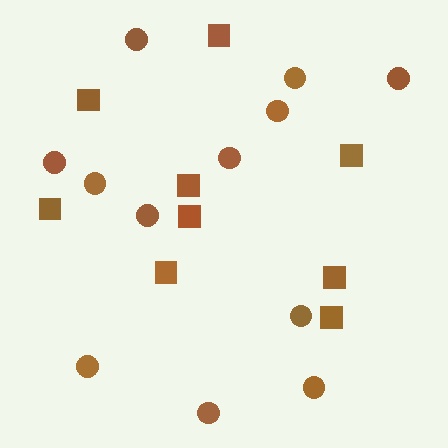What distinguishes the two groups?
There are 2 groups: one group of squares (9) and one group of circles (12).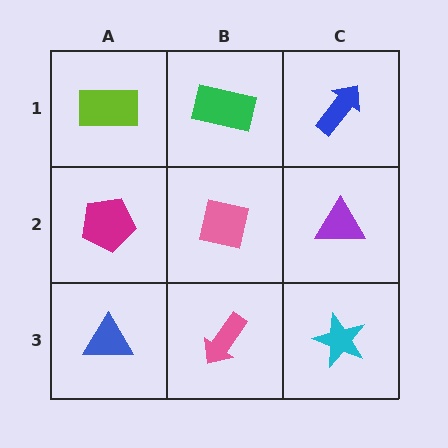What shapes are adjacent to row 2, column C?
A blue arrow (row 1, column C), a cyan star (row 3, column C), a pink square (row 2, column B).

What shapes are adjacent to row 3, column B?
A pink square (row 2, column B), a blue triangle (row 3, column A), a cyan star (row 3, column C).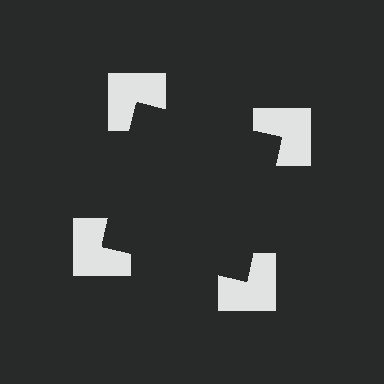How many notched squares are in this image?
There are 4 — one at each vertex of the illusory square.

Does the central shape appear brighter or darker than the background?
It typically appears slightly darker than the background, even though no actual brightness change is drawn.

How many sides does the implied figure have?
4 sides.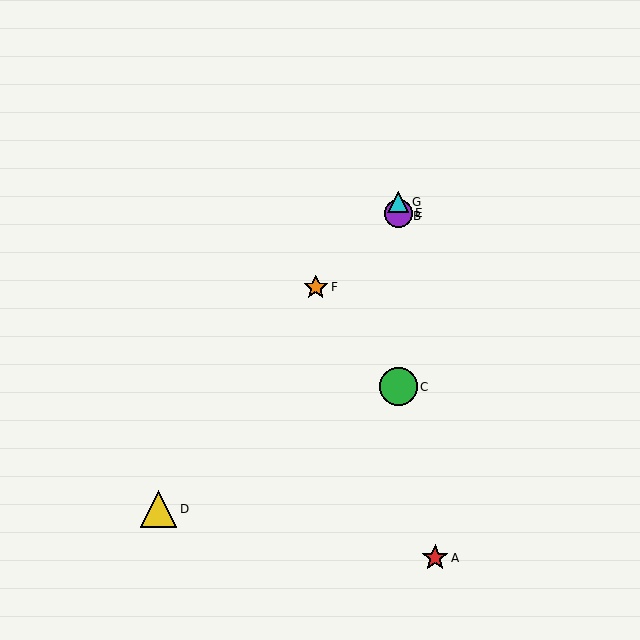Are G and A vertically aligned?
No, G is at x≈398 and A is at x≈435.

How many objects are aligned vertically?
4 objects (B, C, E, G) are aligned vertically.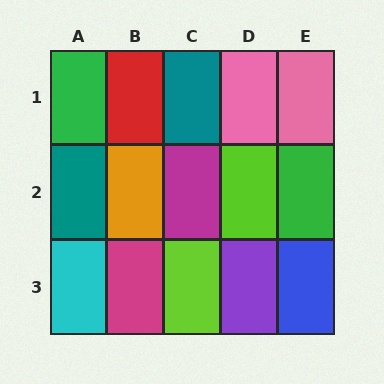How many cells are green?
2 cells are green.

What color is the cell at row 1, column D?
Pink.